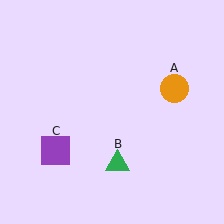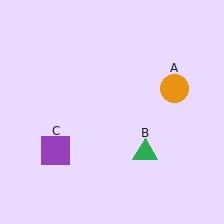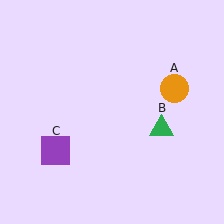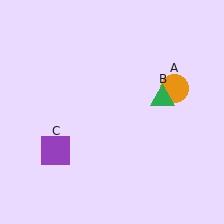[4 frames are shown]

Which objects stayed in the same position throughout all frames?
Orange circle (object A) and purple square (object C) remained stationary.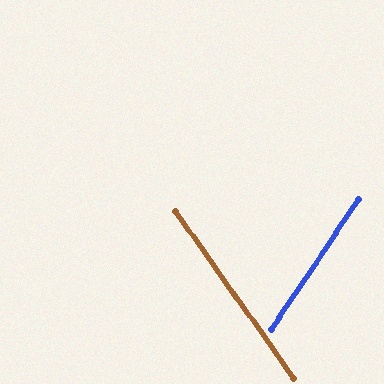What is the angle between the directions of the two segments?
Approximately 70 degrees.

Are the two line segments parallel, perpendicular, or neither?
Neither parallel nor perpendicular — they differ by about 70°.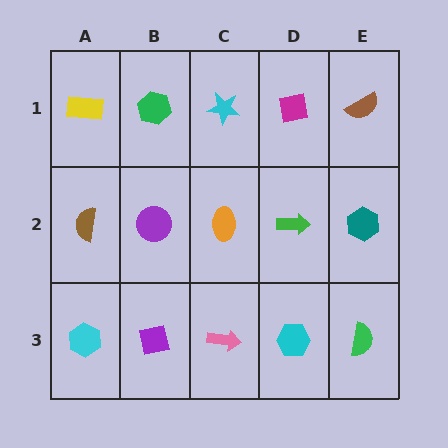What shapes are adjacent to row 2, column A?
A yellow rectangle (row 1, column A), a cyan hexagon (row 3, column A), a purple circle (row 2, column B).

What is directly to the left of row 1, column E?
A magenta square.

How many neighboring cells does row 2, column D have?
4.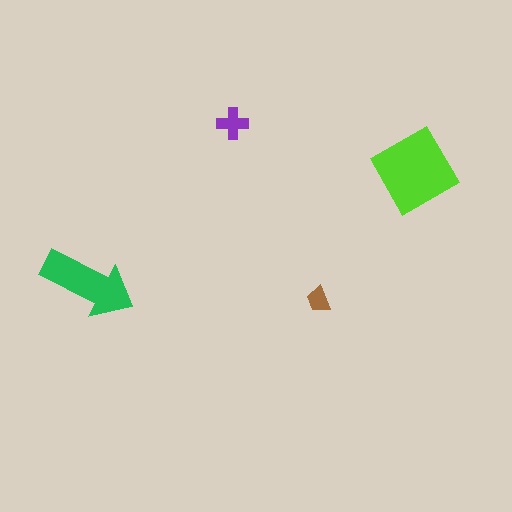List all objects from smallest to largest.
The brown trapezoid, the purple cross, the green arrow, the lime diamond.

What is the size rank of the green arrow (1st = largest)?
2nd.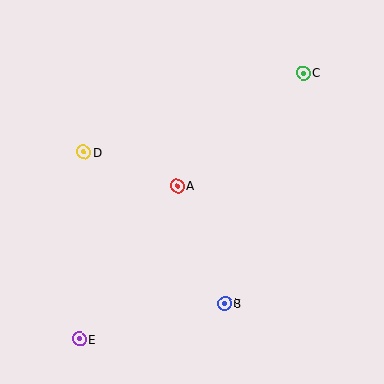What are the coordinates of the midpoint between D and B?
The midpoint between D and B is at (154, 228).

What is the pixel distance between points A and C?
The distance between A and C is 169 pixels.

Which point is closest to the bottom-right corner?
Point B is closest to the bottom-right corner.